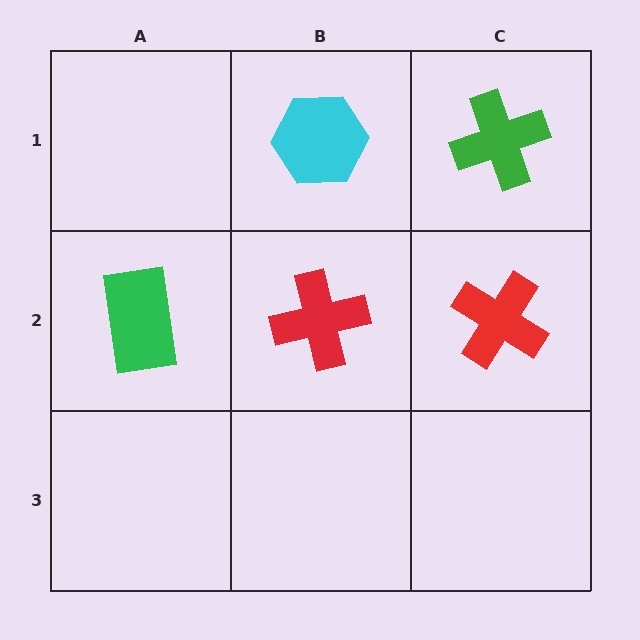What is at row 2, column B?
A red cross.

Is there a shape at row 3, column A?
No, that cell is empty.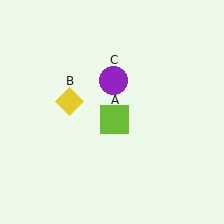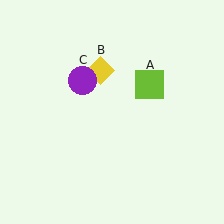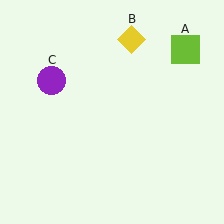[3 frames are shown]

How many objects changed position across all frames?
3 objects changed position: lime square (object A), yellow diamond (object B), purple circle (object C).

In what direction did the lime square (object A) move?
The lime square (object A) moved up and to the right.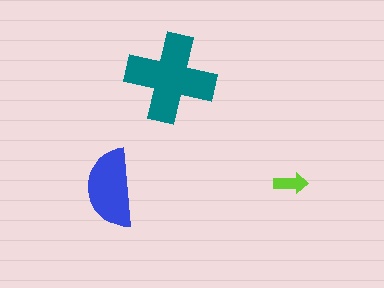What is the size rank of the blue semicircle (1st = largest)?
2nd.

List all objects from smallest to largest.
The lime arrow, the blue semicircle, the teal cross.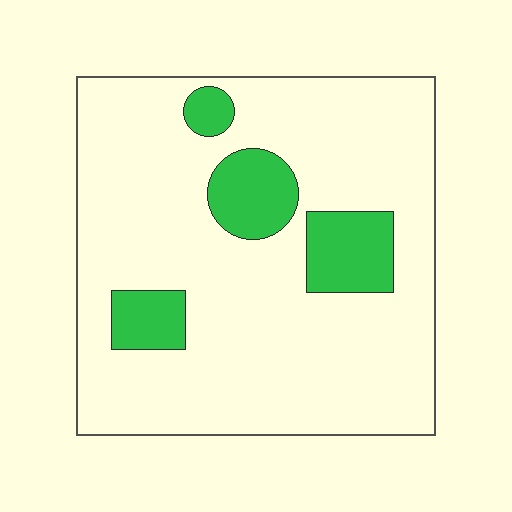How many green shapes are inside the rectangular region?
4.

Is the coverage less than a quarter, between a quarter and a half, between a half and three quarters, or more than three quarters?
Less than a quarter.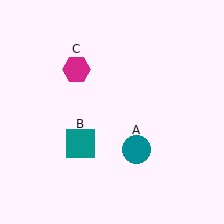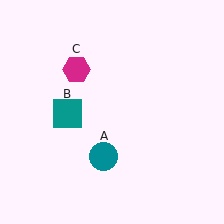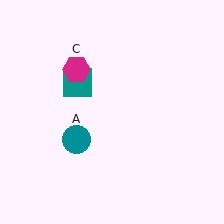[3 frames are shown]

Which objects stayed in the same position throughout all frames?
Magenta hexagon (object C) remained stationary.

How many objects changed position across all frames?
2 objects changed position: teal circle (object A), teal square (object B).